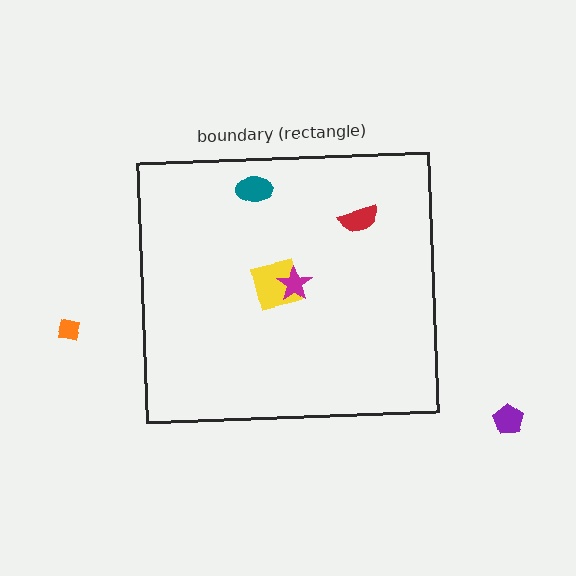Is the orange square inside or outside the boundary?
Outside.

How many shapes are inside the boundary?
4 inside, 2 outside.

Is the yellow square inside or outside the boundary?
Inside.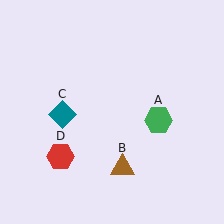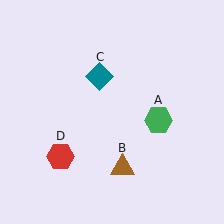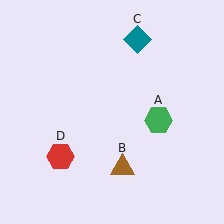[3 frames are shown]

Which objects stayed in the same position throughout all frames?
Green hexagon (object A) and brown triangle (object B) and red hexagon (object D) remained stationary.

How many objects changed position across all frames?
1 object changed position: teal diamond (object C).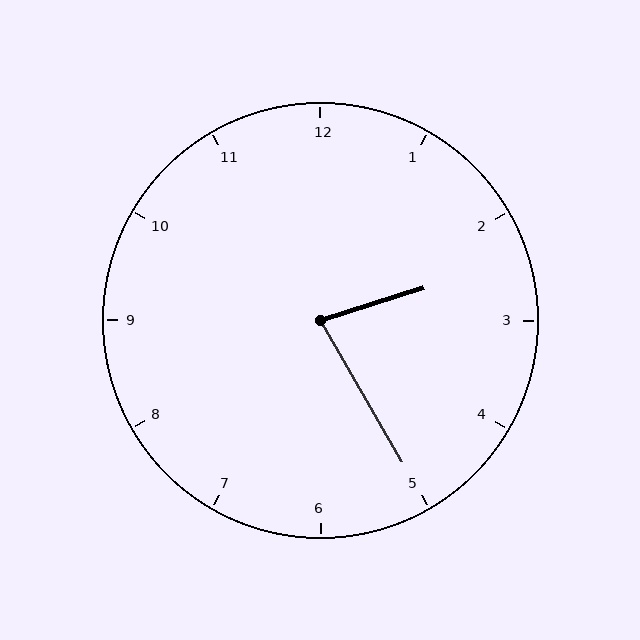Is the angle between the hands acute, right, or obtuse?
It is acute.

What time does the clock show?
2:25.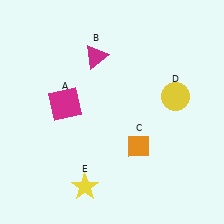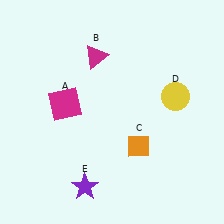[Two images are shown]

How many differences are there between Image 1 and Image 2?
There is 1 difference between the two images.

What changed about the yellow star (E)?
In Image 1, E is yellow. In Image 2, it changed to purple.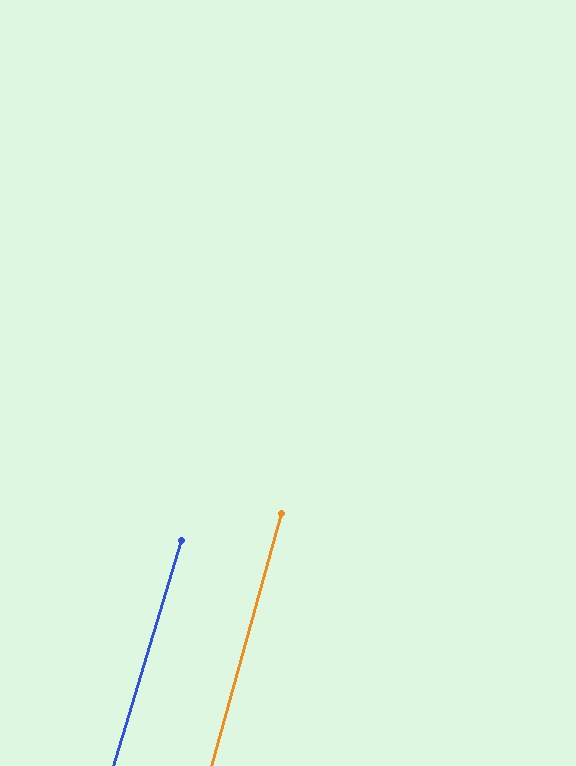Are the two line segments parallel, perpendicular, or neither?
Parallel — their directions differ by only 1.2°.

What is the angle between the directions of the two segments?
Approximately 1 degree.